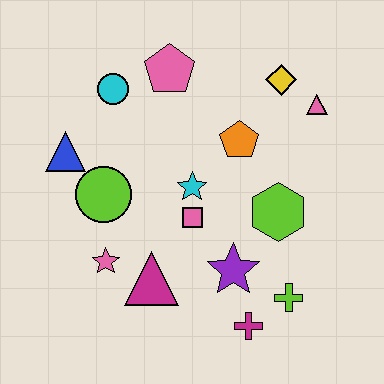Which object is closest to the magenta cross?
The lime cross is closest to the magenta cross.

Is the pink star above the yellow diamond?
No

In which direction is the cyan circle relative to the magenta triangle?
The cyan circle is above the magenta triangle.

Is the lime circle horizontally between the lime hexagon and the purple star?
No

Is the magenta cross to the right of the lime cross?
No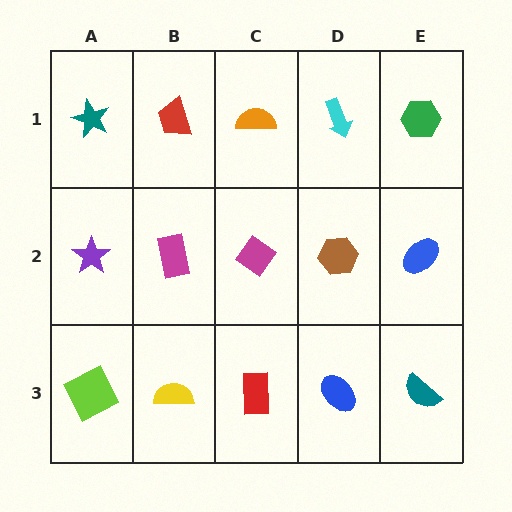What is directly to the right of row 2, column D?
A blue ellipse.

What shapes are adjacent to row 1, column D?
A brown hexagon (row 2, column D), an orange semicircle (row 1, column C), a green hexagon (row 1, column E).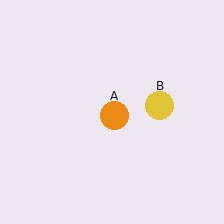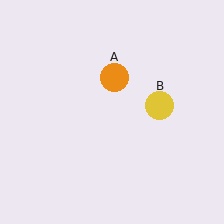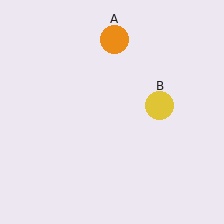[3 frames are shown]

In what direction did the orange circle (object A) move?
The orange circle (object A) moved up.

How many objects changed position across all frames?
1 object changed position: orange circle (object A).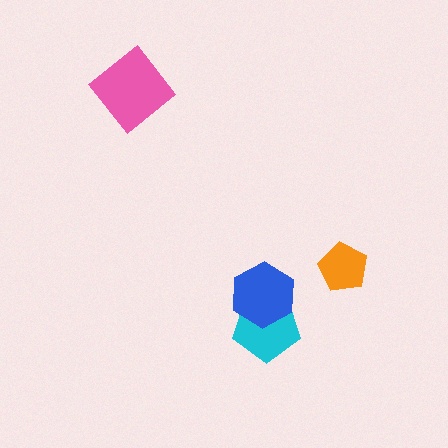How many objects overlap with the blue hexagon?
1 object overlaps with the blue hexagon.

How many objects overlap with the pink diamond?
0 objects overlap with the pink diamond.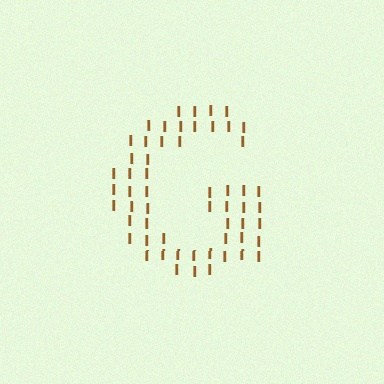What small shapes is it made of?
It is made of small letter I's.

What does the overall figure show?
The overall figure shows the letter G.